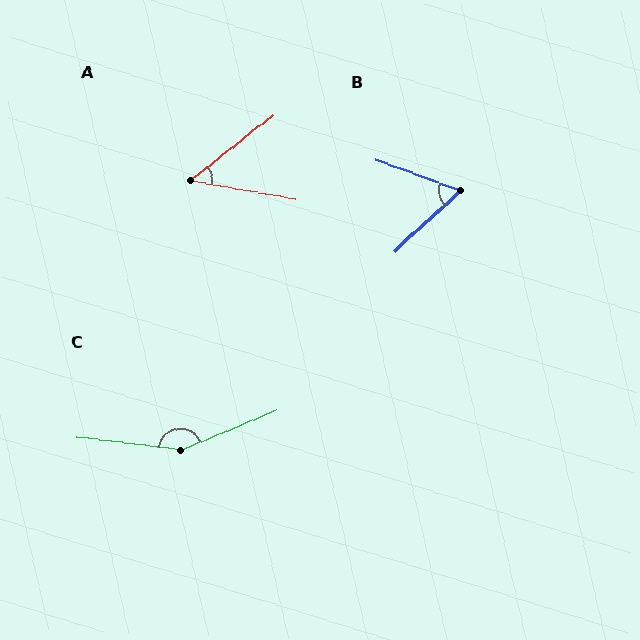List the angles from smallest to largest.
A (48°), B (63°), C (151°).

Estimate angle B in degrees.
Approximately 63 degrees.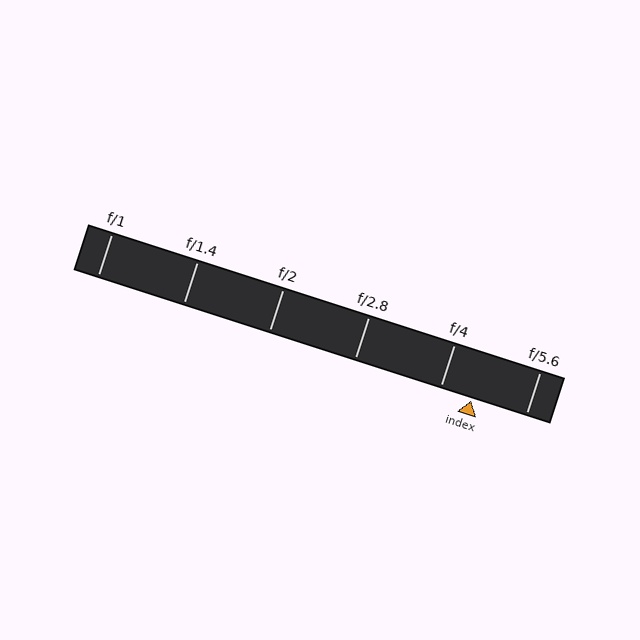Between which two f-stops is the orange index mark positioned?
The index mark is between f/4 and f/5.6.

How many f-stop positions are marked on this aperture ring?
There are 6 f-stop positions marked.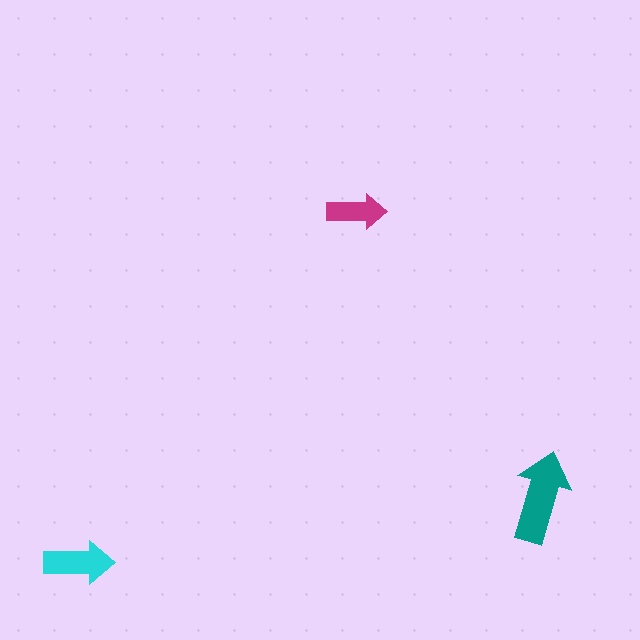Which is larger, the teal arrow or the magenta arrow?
The teal one.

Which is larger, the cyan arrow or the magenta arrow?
The cyan one.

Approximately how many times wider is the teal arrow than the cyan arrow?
About 1.5 times wider.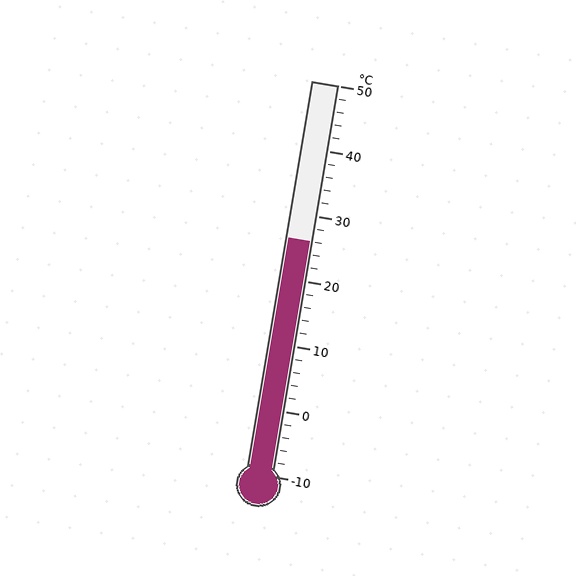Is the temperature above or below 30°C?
The temperature is below 30°C.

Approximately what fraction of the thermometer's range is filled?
The thermometer is filled to approximately 60% of its range.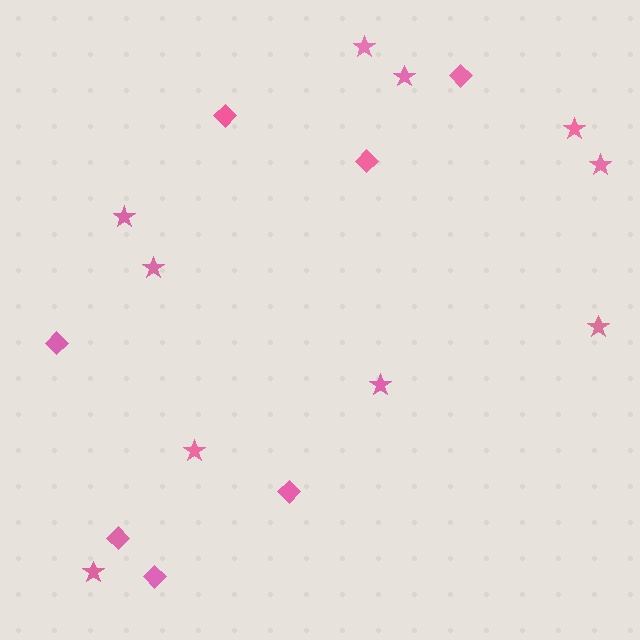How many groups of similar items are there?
There are 2 groups: one group of diamonds (7) and one group of stars (10).